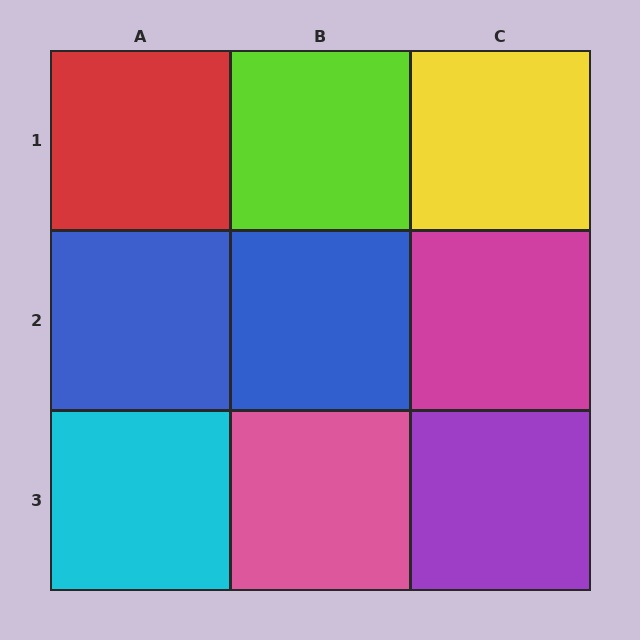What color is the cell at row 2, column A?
Blue.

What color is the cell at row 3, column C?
Purple.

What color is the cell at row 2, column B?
Blue.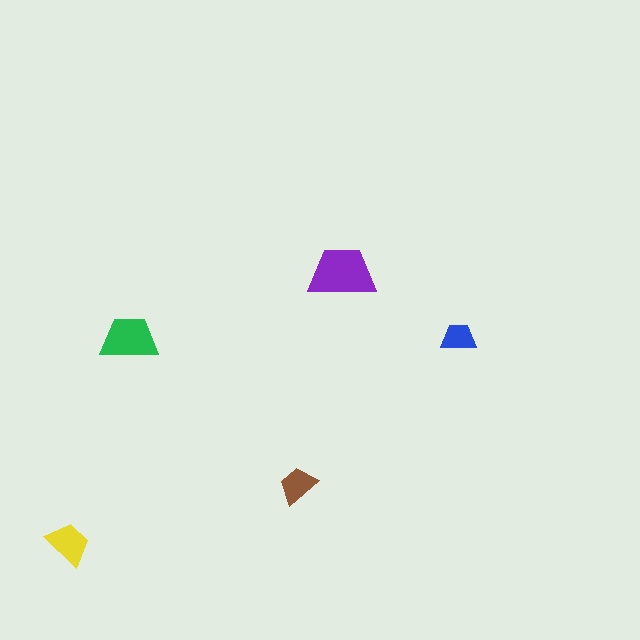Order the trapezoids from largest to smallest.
the purple one, the green one, the yellow one, the brown one, the blue one.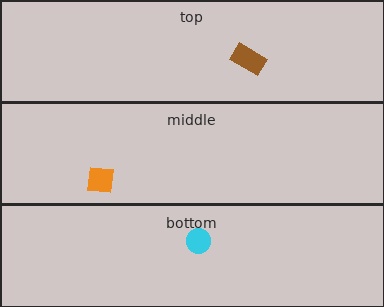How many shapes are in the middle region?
1.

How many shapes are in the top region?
1.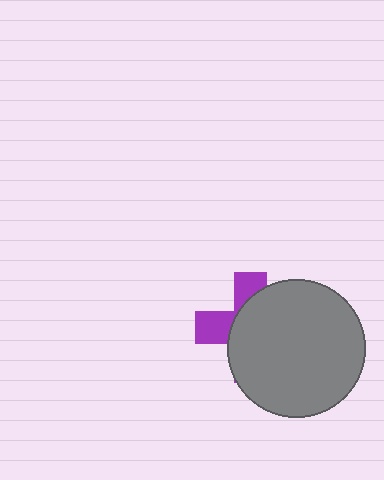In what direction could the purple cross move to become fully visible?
The purple cross could move left. That would shift it out from behind the gray circle entirely.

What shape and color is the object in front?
The object in front is a gray circle.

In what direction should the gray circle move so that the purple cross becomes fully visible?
The gray circle should move right. That is the shortest direction to clear the overlap and leave the purple cross fully visible.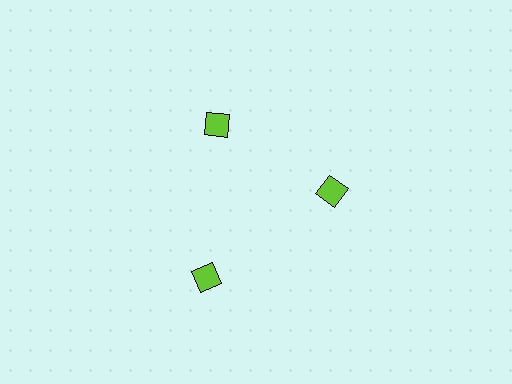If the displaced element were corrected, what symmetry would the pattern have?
It would have 3-fold rotational symmetry — the pattern would map onto itself every 120 degrees.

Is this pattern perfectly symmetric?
No. The 3 lime diamonds are arranged in a ring, but one element near the 7 o'clock position is pushed outward from the center, breaking the 3-fold rotational symmetry.